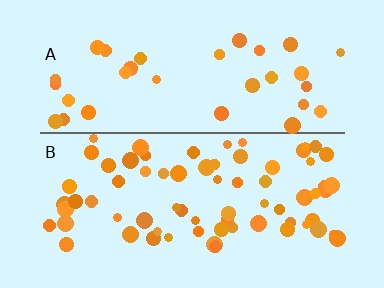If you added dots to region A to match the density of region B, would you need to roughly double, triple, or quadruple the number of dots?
Approximately double.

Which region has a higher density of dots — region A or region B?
B (the bottom).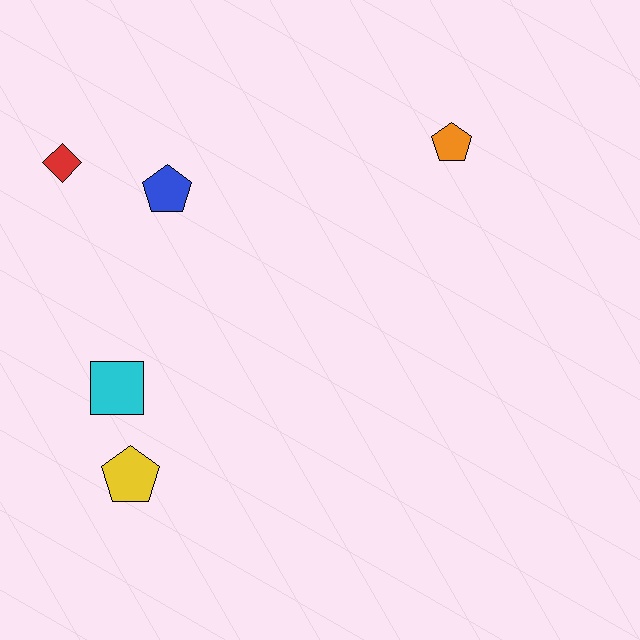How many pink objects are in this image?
There are no pink objects.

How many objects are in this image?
There are 5 objects.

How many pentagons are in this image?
There are 3 pentagons.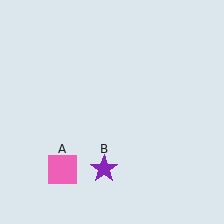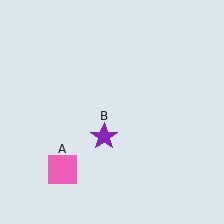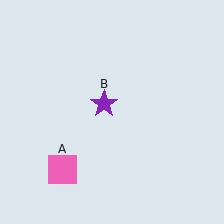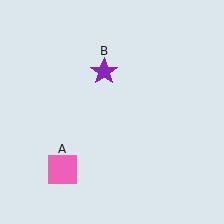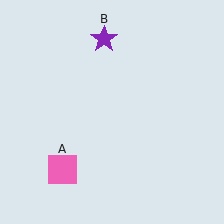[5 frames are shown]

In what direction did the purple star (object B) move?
The purple star (object B) moved up.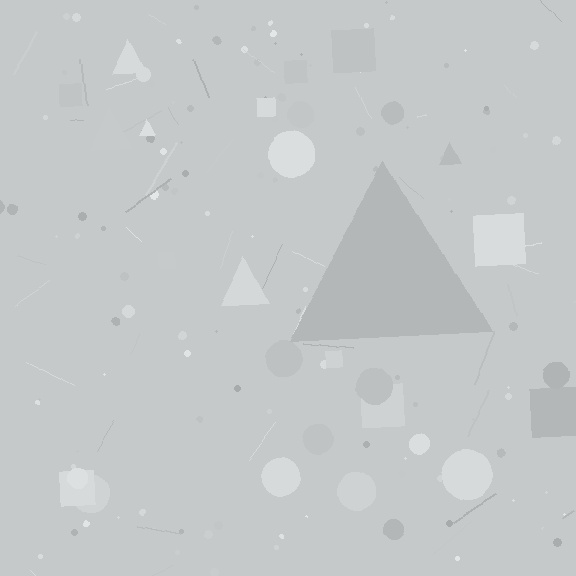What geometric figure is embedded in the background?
A triangle is embedded in the background.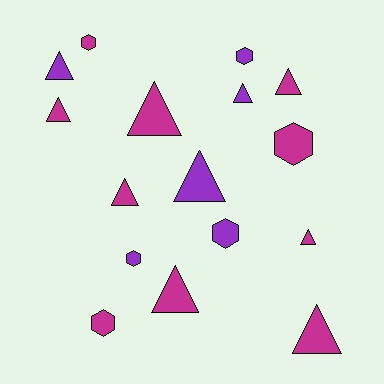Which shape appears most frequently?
Triangle, with 10 objects.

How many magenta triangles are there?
There are 7 magenta triangles.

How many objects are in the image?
There are 16 objects.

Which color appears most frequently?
Magenta, with 10 objects.